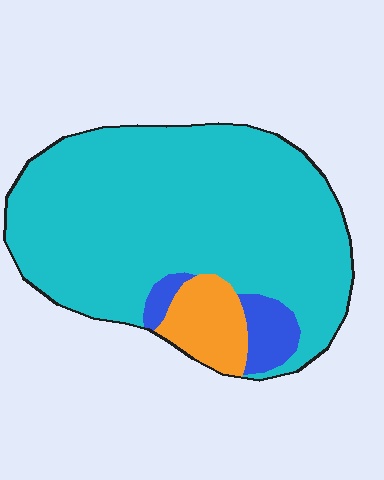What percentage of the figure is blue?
Blue covers roughly 5% of the figure.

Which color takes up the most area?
Cyan, at roughly 85%.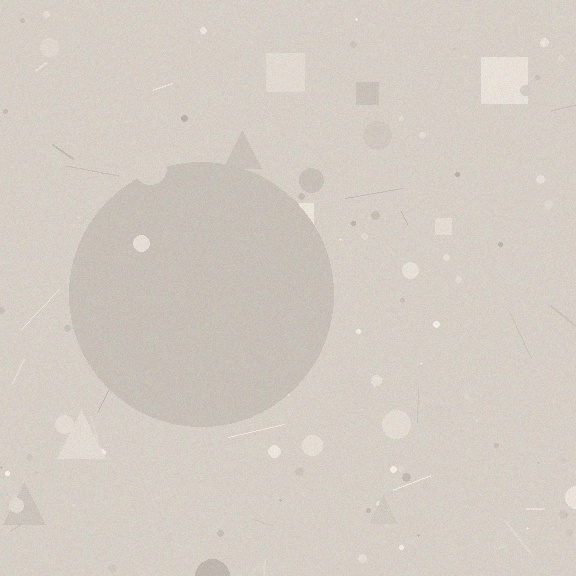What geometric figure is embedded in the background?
A circle is embedded in the background.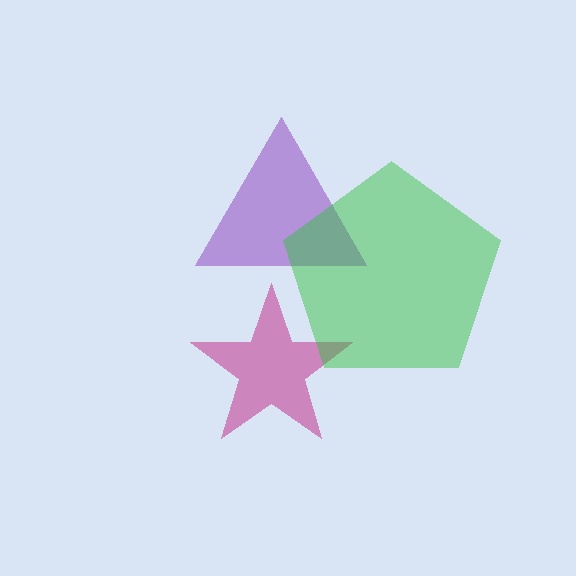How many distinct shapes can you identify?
There are 3 distinct shapes: a purple triangle, a magenta star, a green pentagon.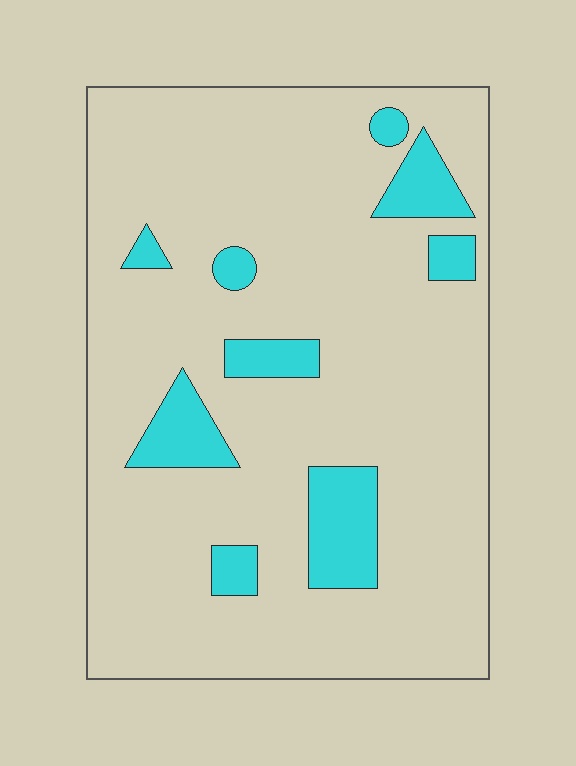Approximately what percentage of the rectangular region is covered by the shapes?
Approximately 15%.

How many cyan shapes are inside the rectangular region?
9.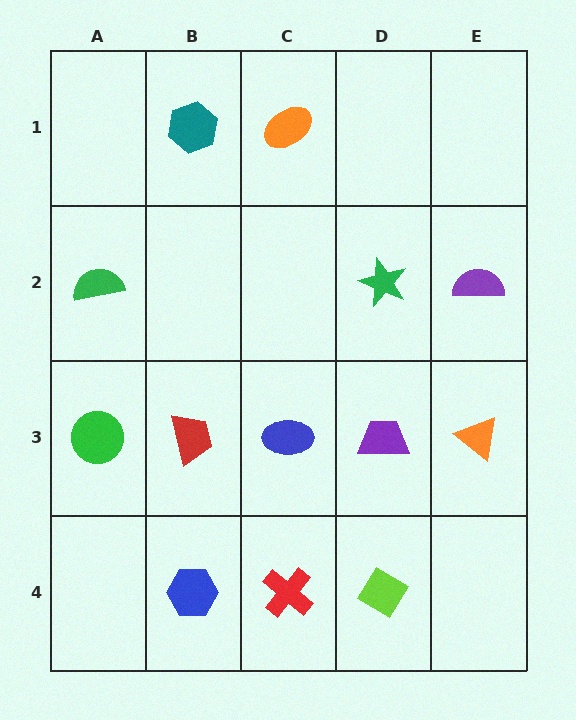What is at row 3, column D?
A purple trapezoid.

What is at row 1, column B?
A teal hexagon.